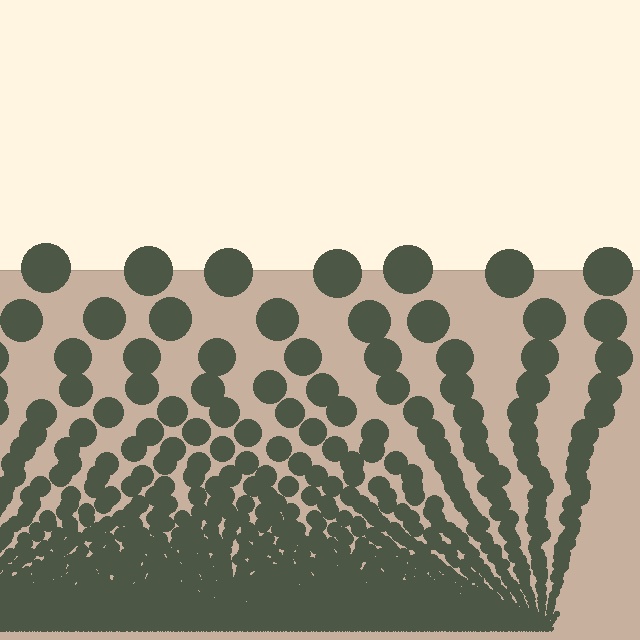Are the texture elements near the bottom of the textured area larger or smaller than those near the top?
Smaller. The gradient is inverted — elements near the bottom are smaller and denser.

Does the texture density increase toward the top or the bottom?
Density increases toward the bottom.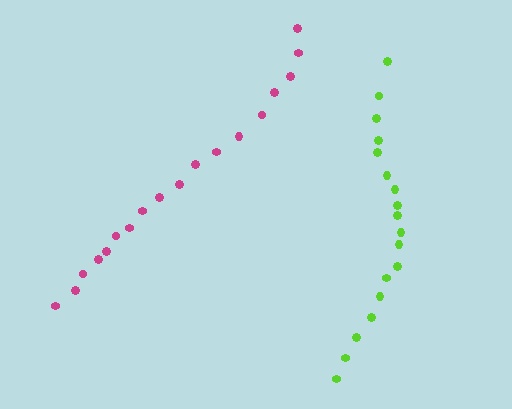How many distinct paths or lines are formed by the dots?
There are 2 distinct paths.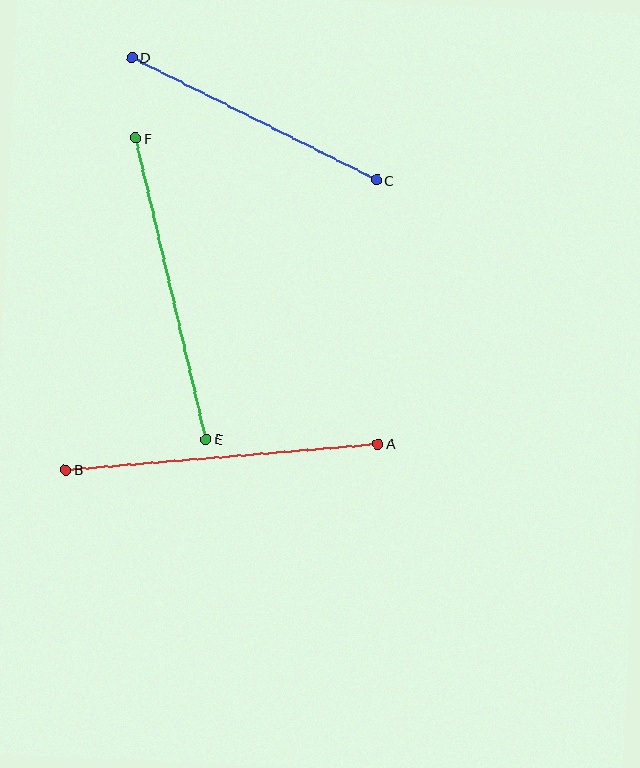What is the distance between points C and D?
The distance is approximately 274 pixels.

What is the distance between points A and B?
The distance is approximately 313 pixels.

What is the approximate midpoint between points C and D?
The midpoint is at approximately (254, 119) pixels.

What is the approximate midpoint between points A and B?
The midpoint is at approximately (222, 457) pixels.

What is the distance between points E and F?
The distance is approximately 309 pixels.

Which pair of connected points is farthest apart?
Points A and B are farthest apart.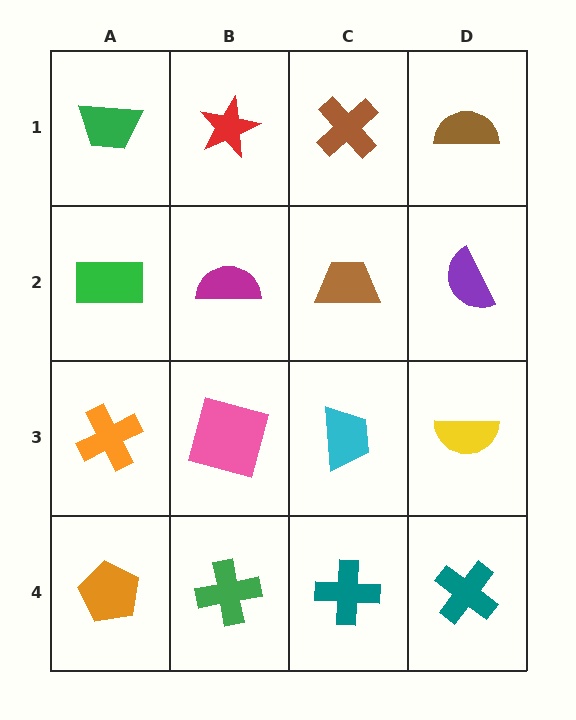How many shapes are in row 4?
4 shapes.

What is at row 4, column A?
An orange pentagon.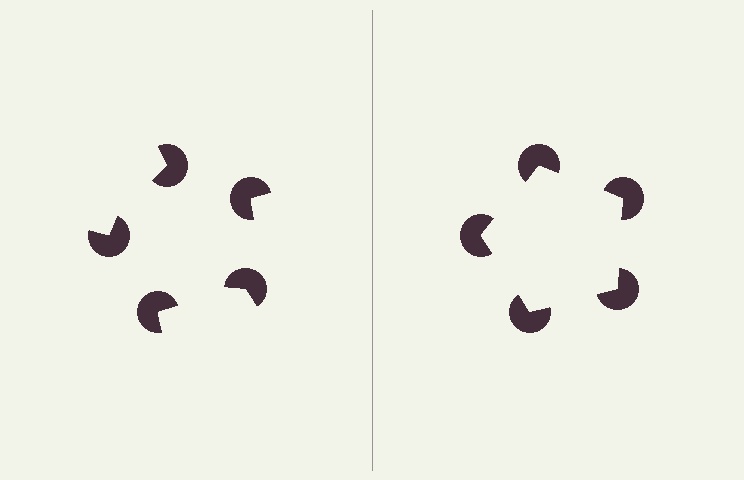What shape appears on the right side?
An illusory pentagon.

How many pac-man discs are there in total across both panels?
10 — 5 on each side.